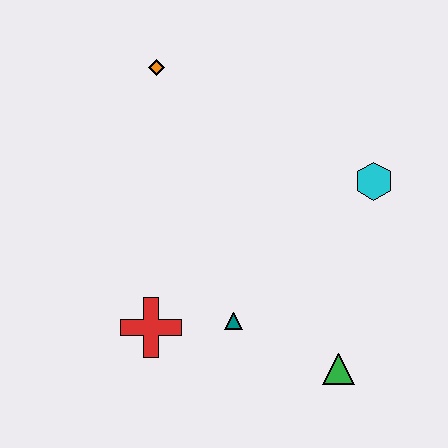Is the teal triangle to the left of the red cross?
No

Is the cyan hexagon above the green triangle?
Yes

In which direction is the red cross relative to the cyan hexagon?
The red cross is to the left of the cyan hexagon.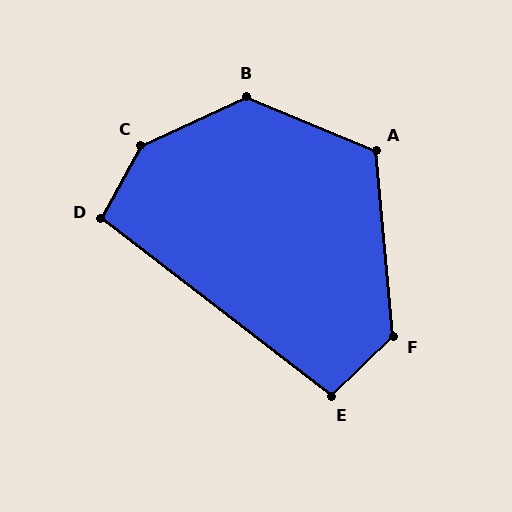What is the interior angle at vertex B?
Approximately 132 degrees (obtuse).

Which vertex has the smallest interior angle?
E, at approximately 98 degrees.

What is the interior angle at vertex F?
Approximately 128 degrees (obtuse).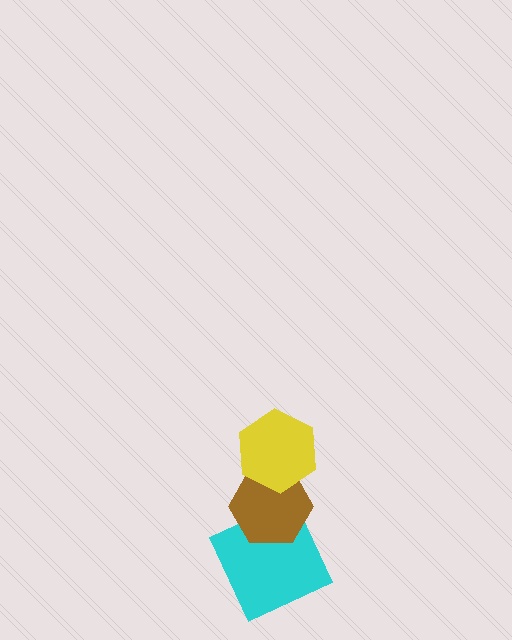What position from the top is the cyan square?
The cyan square is 3rd from the top.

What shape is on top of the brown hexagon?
The yellow hexagon is on top of the brown hexagon.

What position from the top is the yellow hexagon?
The yellow hexagon is 1st from the top.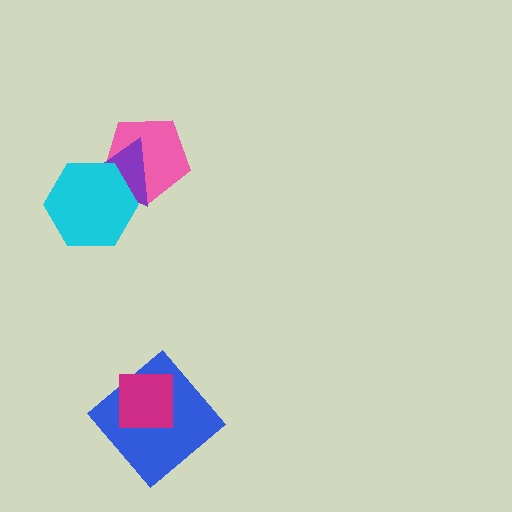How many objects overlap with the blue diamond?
1 object overlaps with the blue diamond.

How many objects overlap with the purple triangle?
2 objects overlap with the purple triangle.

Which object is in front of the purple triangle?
The cyan hexagon is in front of the purple triangle.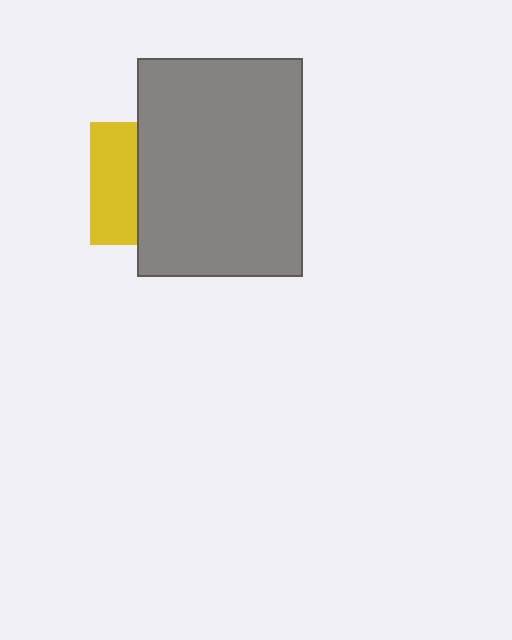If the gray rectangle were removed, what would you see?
You would see the complete yellow square.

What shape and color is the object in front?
The object in front is a gray rectangle.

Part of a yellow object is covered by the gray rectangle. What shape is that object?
It is a square.